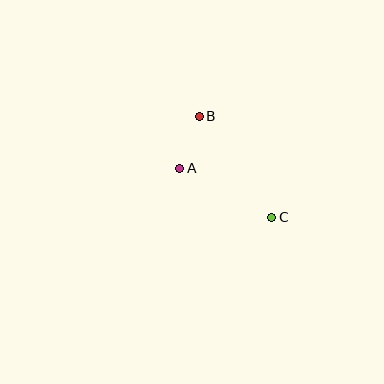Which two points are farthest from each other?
Points B and C are farthest from each other.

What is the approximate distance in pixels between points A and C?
The distance between A and C is approximately 104 pixels.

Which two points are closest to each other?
Points A and B are closest to each other.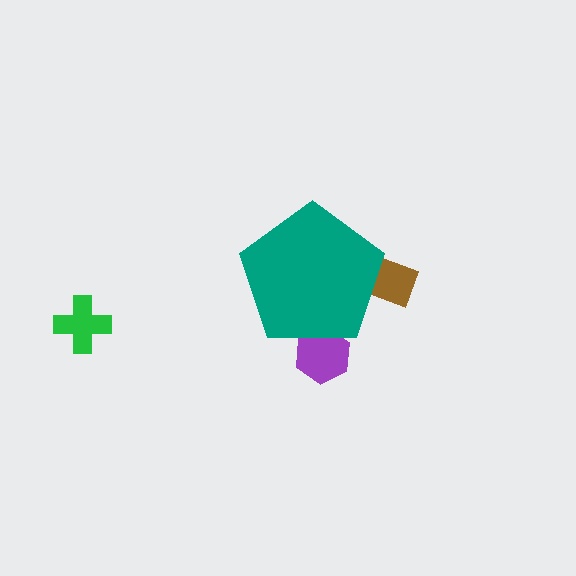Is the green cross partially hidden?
No, the green cross is fully visible.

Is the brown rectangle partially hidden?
Yes, the brown rectangle is partially hidden behind the teal pentagon.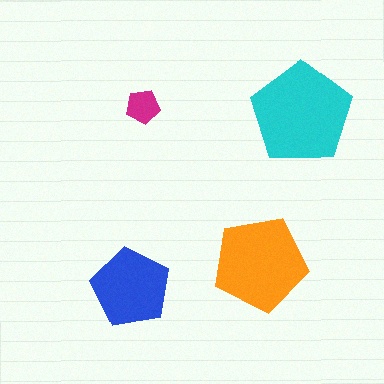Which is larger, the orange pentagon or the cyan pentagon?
The cyan one.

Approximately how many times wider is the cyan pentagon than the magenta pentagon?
About 3 times wider.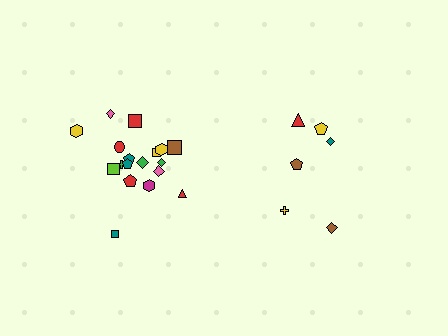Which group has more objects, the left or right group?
The left group.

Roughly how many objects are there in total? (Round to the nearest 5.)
Roughly 25 objects in total.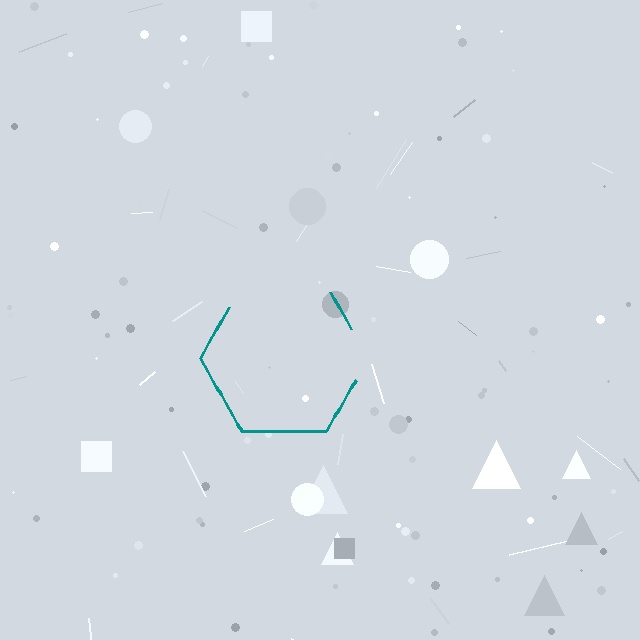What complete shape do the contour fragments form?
The contour fragments form a hexagon.